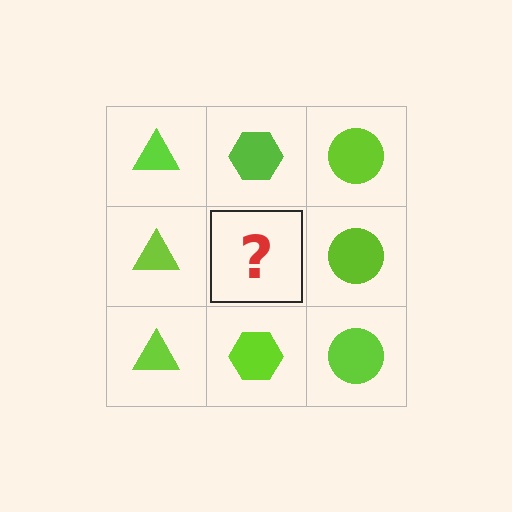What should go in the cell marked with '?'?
The missing cell should contain a lime hexagon.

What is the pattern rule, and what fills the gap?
The rule is that each column has a consistent shape. The gap should be filled with a lime hexagon.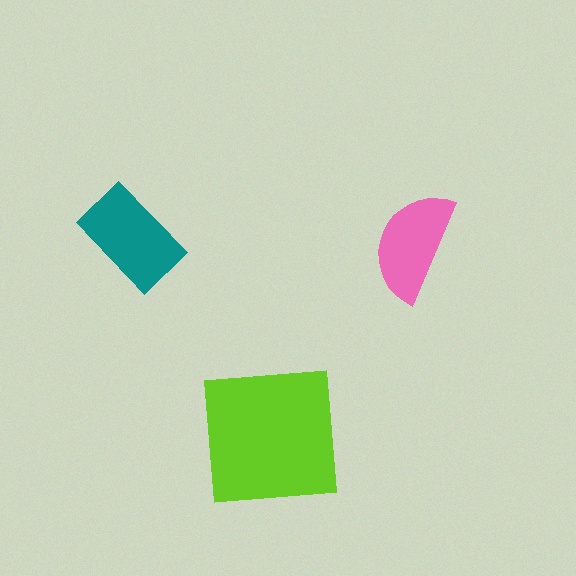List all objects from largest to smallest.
The lime square, the teal rectangle, the pink semicircle.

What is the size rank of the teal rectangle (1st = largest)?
2nd.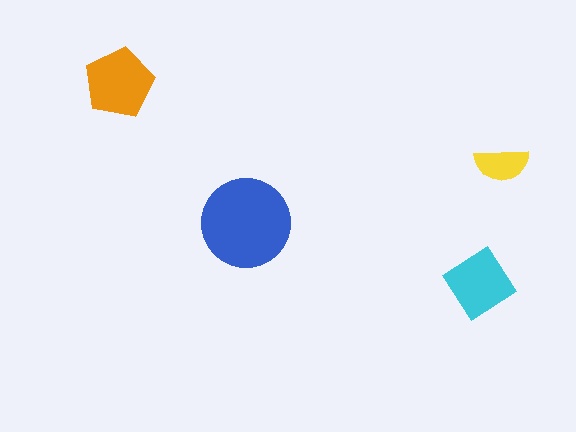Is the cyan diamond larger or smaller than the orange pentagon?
Smaller.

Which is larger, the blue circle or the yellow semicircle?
The blue circle.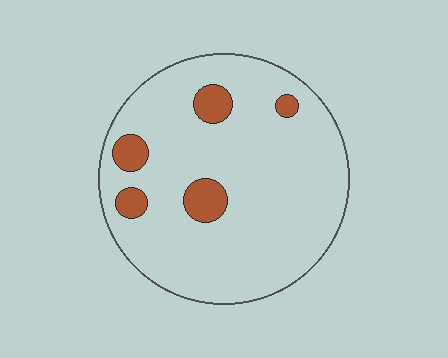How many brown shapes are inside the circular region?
5.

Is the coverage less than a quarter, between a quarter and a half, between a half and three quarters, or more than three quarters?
Less than a quarter.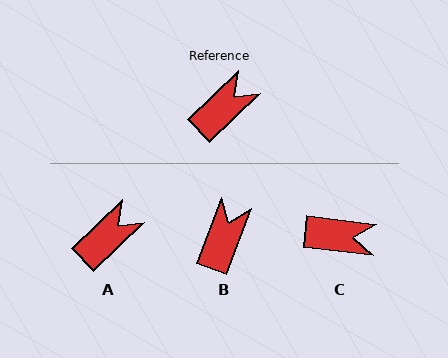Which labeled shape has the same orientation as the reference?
A.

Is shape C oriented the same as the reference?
No, it is off by about 51 degrees.